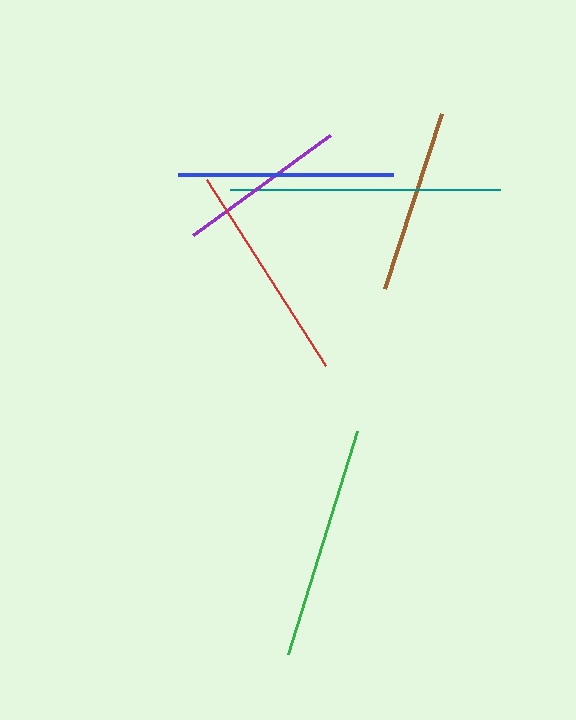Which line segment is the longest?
The teal line is the longest at approximately 270 pixels.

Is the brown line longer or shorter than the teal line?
The teal line is longer than the brown line.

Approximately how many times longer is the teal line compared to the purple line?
The teal line is approximately 1.6 times the length of the purple line.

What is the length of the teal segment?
The teal segment is approximately 270 pixels long.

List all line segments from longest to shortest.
From longest to shortest: teal, green, red, blue, brown, purple.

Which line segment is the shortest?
The purple line is the shortest at approximately 170 pixels.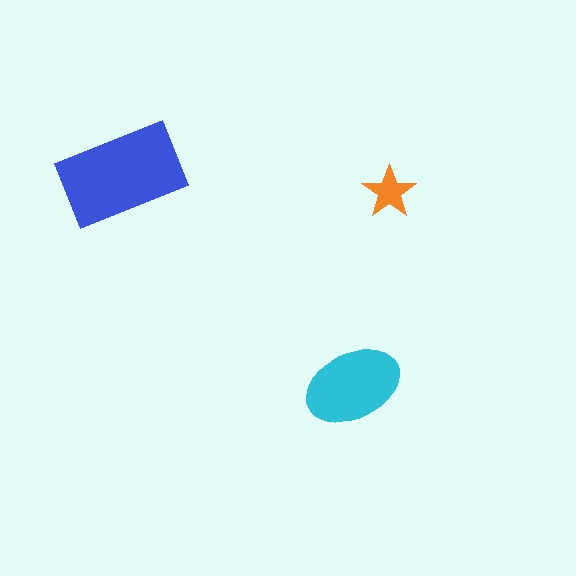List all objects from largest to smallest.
The blue rectangle, the cyan ellipse, the orange star.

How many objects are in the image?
There are 3 objects in the image.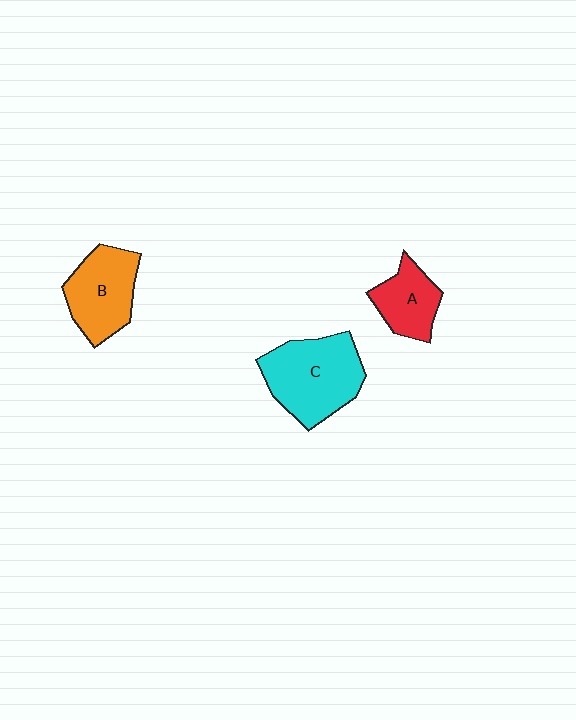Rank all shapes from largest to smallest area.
From largest to smallest: C (cyan), B (orange), A (red).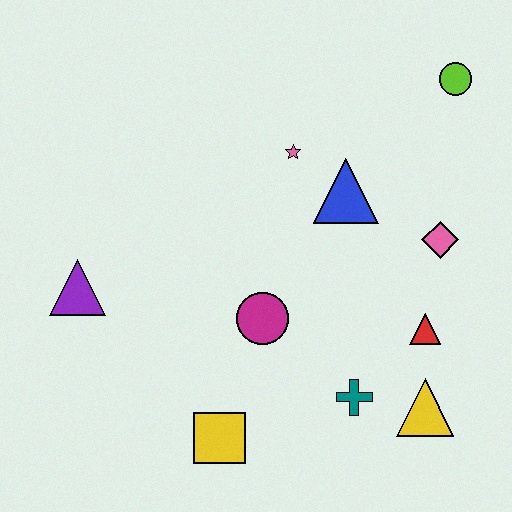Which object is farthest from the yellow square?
The lime circle is farthest from the yellow square.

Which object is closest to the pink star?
The blue triangle is closest to the pink star.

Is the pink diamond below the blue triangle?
Yes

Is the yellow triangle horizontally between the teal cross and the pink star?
No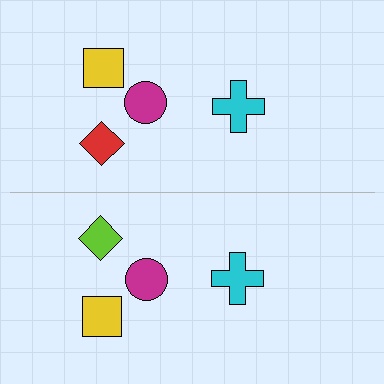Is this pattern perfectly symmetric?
No, the pattern is not perfectly symmetric. The lime diamond on the bottom side breaks the symmetry — its mirror counterpart is red.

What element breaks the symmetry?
The lime diamond on the bottom side breaks the symmetry — its mirror counterpart is red.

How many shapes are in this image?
There are 8 shapes in this image.